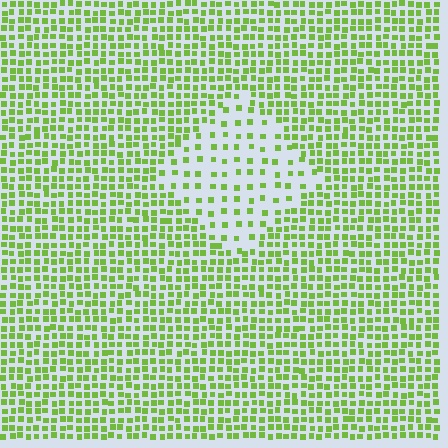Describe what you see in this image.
The image contains small lime elements arranged at two different densities. A diamond-shaped region is visible where the elements are less densely packed than the surrounding area.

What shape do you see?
I see a diamond.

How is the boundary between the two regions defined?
The boundary is defined by a change in element density (approximately 2.4x ratio). All elements are the same color, size, and shape.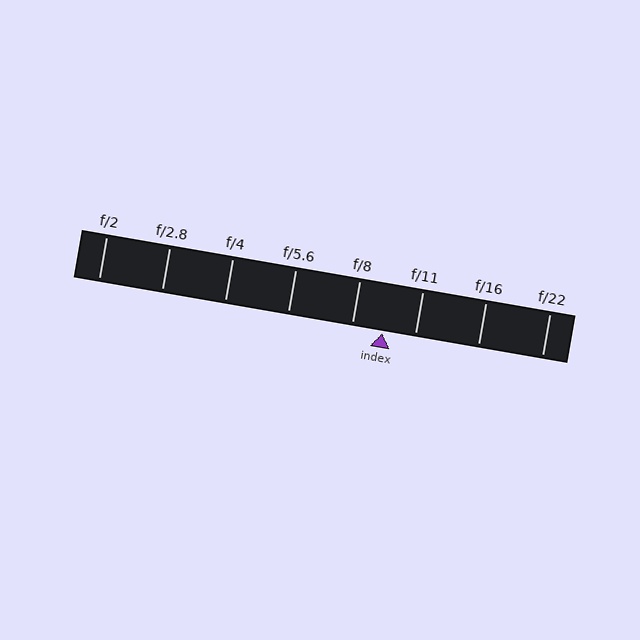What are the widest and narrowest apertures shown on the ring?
The widest aperture shown is f/2 and the narrowest is f/22.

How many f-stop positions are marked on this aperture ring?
There are 8 f-stop positions marked.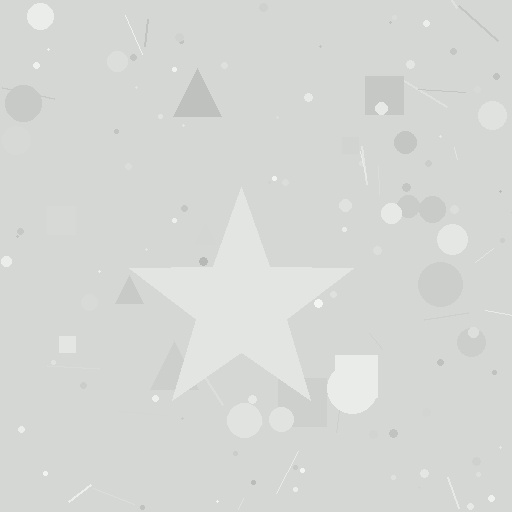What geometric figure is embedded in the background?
A star is embedded in the background.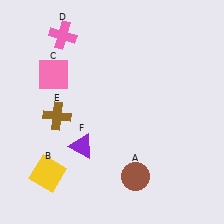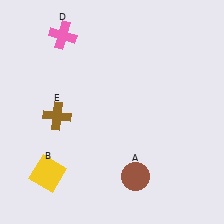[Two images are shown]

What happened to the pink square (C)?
The pink square (C) was removed in Image 2. It was in the top-left area of Image 1.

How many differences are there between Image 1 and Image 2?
There are 2 differences between the two images.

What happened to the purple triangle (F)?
The purple triangle (F) was removed in Image 2. It was in the bottom-left area of Image 1.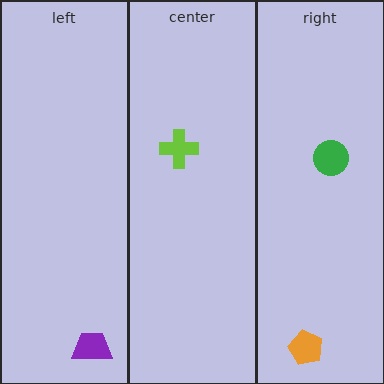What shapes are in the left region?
The purple trapezoid.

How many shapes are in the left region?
1.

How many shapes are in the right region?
2.